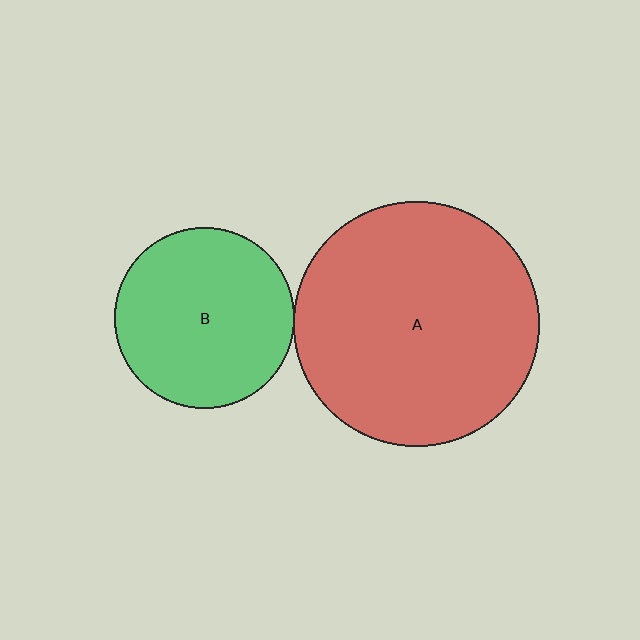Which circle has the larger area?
Circle A (red).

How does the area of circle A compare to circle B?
Approximately 1.8 times.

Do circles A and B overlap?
Yes.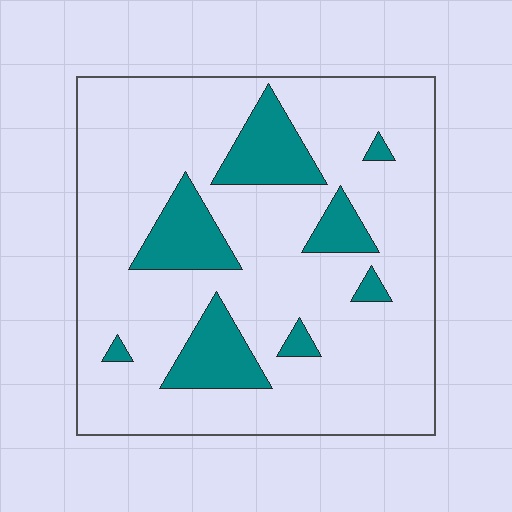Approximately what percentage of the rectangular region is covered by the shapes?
Approximately 20%.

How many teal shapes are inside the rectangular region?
8.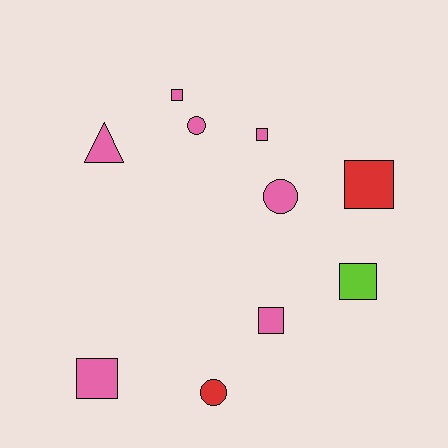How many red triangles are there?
There are no red triangles.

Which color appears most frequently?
Pink, with 7 objects.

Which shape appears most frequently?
Square, with 6 objects.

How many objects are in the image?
There are 10 objects.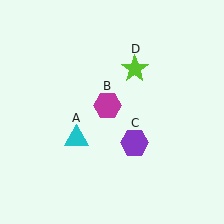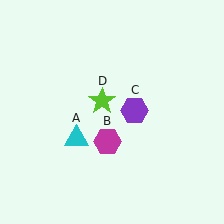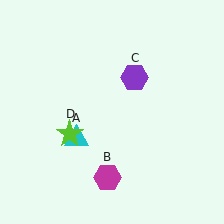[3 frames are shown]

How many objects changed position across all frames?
3 objects changed position: magenta hexagon (object B), purple hexagon (object C), lime star (object D).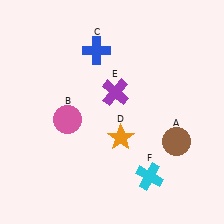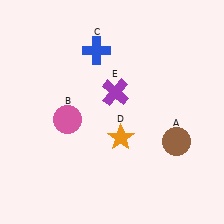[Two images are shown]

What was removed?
The cyan cross (F) was removed in Image 2.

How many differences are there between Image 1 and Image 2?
There is 1 difference between the two images.